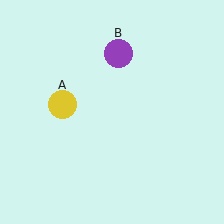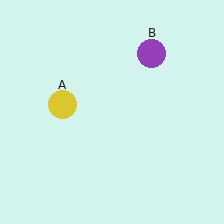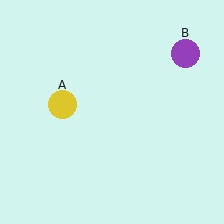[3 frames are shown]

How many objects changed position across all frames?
1 object changed position: purple circle (object B).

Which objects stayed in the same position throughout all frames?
Yellow circle (object A) remained stationary.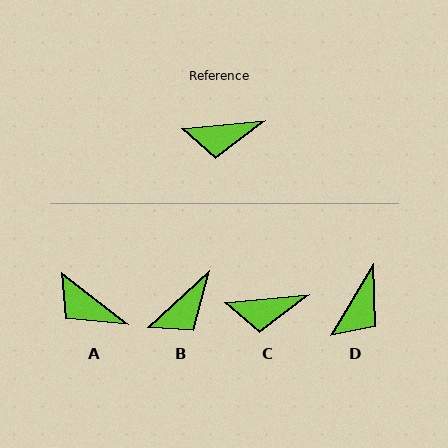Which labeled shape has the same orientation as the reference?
C.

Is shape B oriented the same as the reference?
No, it is off by about 38 degrees.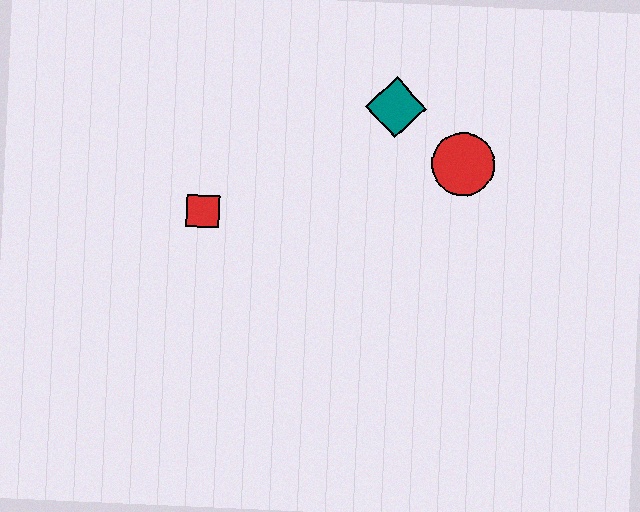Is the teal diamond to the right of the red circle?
No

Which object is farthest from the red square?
The red circle is farthest from the red square.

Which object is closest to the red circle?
The teal diamond is closest to the red circle.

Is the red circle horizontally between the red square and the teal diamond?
No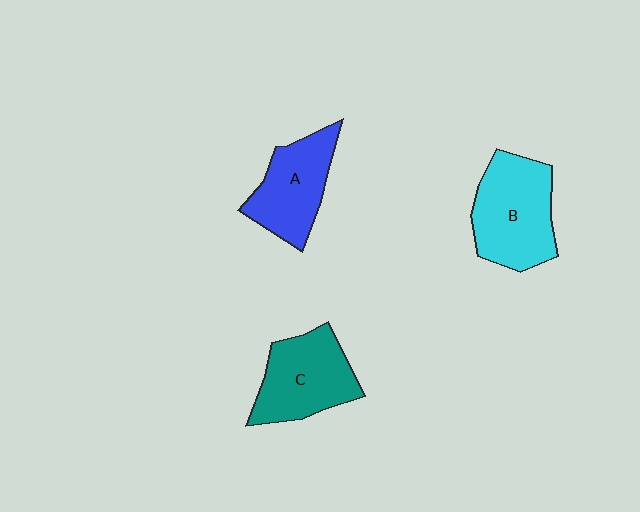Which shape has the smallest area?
Shape A (blue).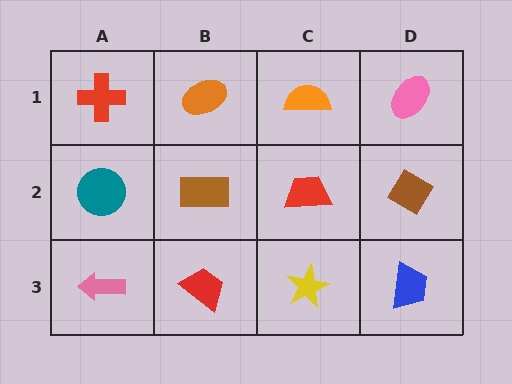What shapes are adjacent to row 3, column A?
A teal circle (row 2, column A), a red trapezoid (row 3, column B).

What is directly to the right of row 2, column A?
A brown rectangle.